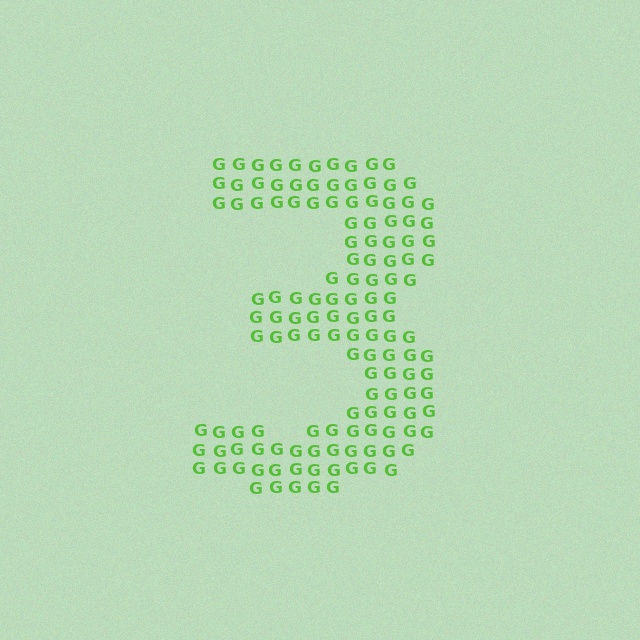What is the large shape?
The large shape is the digit 3.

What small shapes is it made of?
It is made of small letter G's.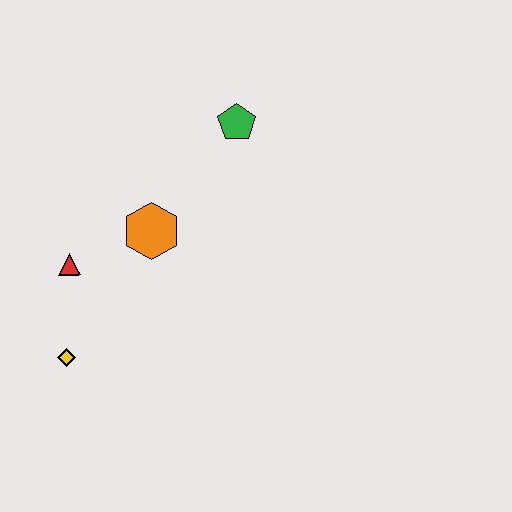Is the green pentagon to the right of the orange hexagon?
Yes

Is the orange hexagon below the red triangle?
No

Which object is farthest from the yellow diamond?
The green pentagon is farthest from the yellow diamond.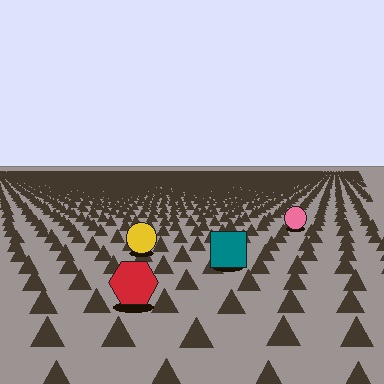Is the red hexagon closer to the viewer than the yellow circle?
Yes. The red hexagon is closer — you can tell from the texture gradient: the ground texture is coarser near it.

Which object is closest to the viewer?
The red hexagon is closest. The texture marks near it are larger and more spread out.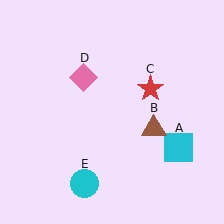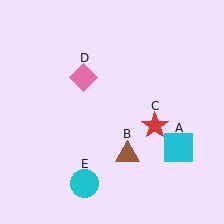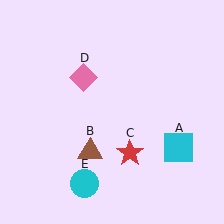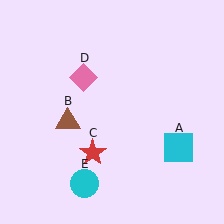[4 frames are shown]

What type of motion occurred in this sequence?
The brown triangle (object B), red star (object C) rotated clockwise around the center of the scene.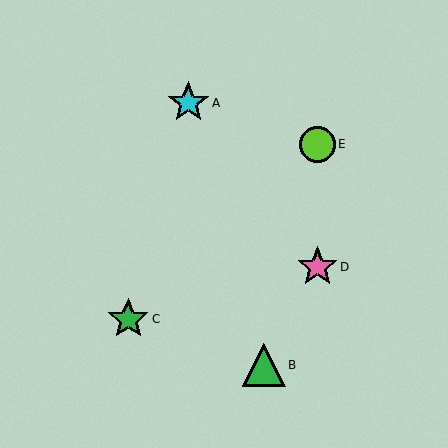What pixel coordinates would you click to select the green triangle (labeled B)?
Click at (264, 365) to select the green triangle B.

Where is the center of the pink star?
The center of the pink star is at (317, 267).